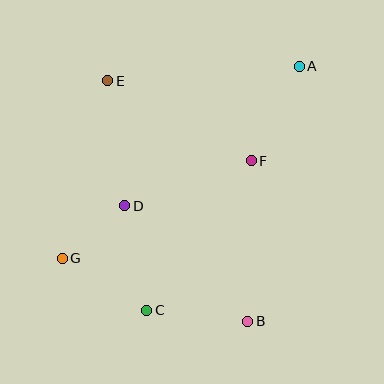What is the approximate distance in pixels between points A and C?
The distance between A and C is approximately 288 pixels.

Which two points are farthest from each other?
Points A and G are farthest from each other.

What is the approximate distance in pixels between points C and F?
The distance between C and F is approximately 183 pixels.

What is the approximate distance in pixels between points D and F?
The distance between D and F is approximately 135 pixels.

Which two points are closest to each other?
Points D and G are closest to each other.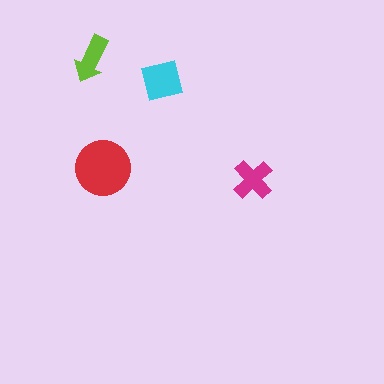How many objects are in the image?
There are 4 objects in the image.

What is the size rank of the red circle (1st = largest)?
1st.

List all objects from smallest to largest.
The lime arrow, the magenta cross, the cyan square, the red circle.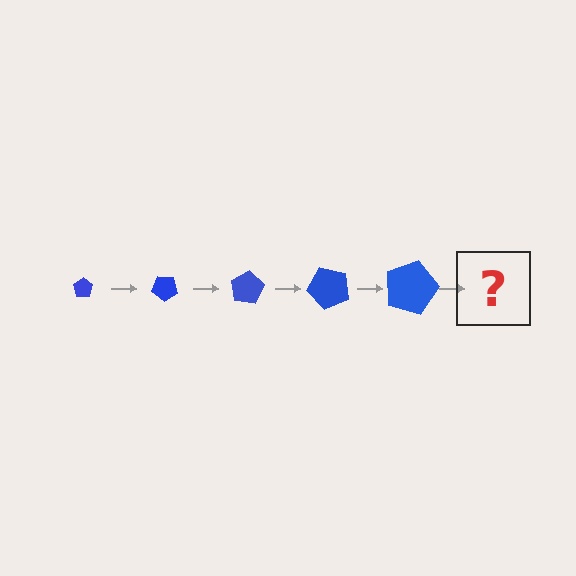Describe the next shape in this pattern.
It should be a pentagon, larger than the previous one and rotated 200 degrees from the start.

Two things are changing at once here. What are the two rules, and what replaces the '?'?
The two rules are that the pentagon grows larger each step and it rotates 40 degrees each step. The '?' should be a pentagon, larger than the previous one and rotated 200 degrees from the start.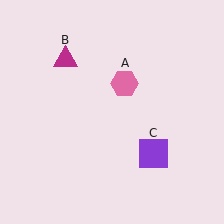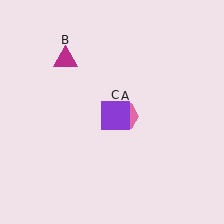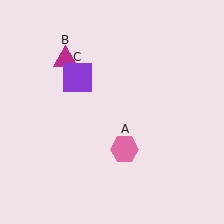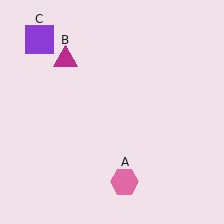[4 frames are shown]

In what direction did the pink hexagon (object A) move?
The pink hexagon (object A) moved down.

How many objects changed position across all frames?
2 objects changed position: pink hexagon (object A), purple square (object C).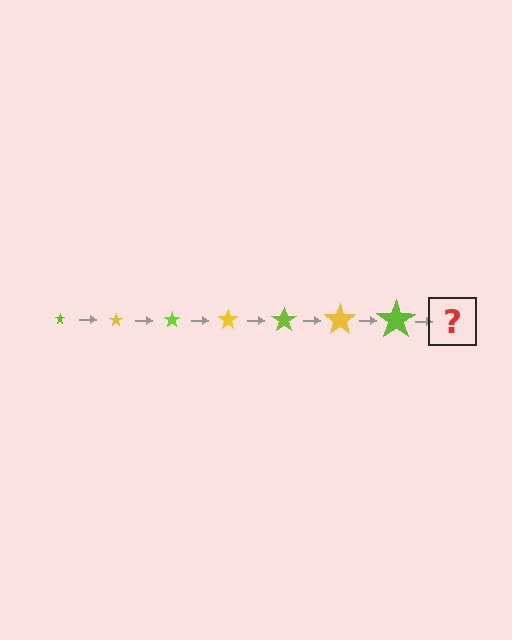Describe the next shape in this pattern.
It should be a yellow star, larger than the previous one.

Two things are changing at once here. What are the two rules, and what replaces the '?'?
The two rules are that the star grows larger each step and the color cycles through lime and yellow. The '?' should be a yellow star, larger than the previous one.